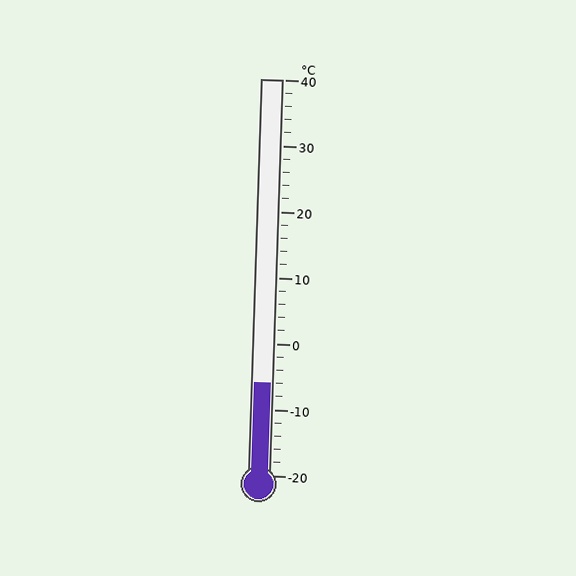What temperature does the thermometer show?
The thermometer shows approximately -6°C.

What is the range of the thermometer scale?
The thermometer scale ranges from -20°C to 40°C.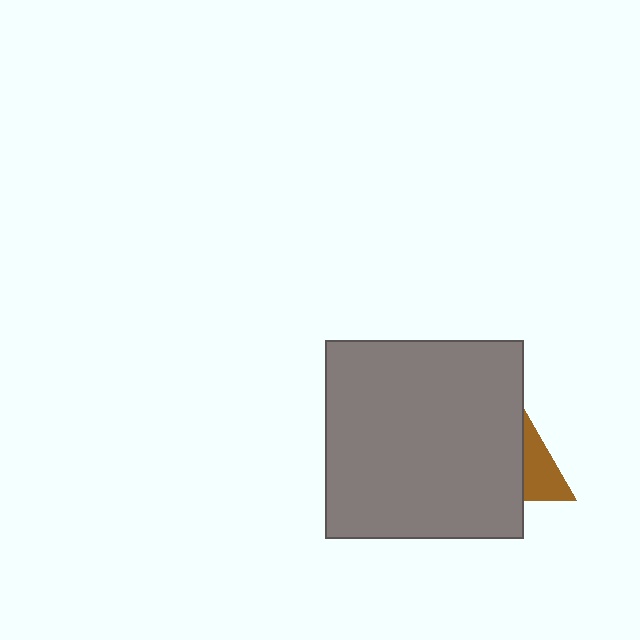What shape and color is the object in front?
The object in front is a gray square.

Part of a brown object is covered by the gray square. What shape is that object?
It is a triangle.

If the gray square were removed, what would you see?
You would see the complete brown triangle.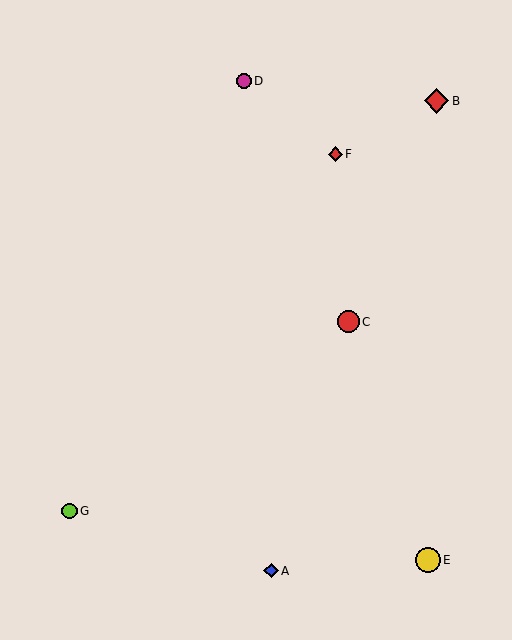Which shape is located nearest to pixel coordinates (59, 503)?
The lime circle (labeled G) at (70, 511) is nearest to that location.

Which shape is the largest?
The yellow circle (labeled E) is the largest.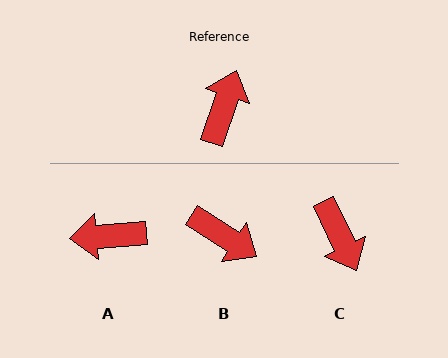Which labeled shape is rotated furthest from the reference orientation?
C, about 136 degrees away.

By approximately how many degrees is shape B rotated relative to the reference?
Approximately 104 degrees clockwise.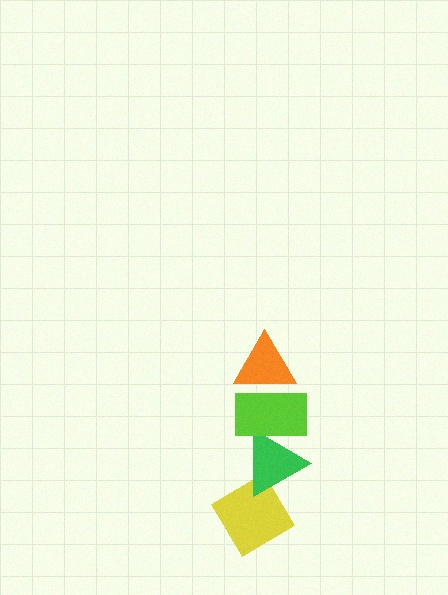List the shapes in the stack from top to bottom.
From top to bottom: the orange triangle, the lime rectangle, the green triangle, the yellow diamond.